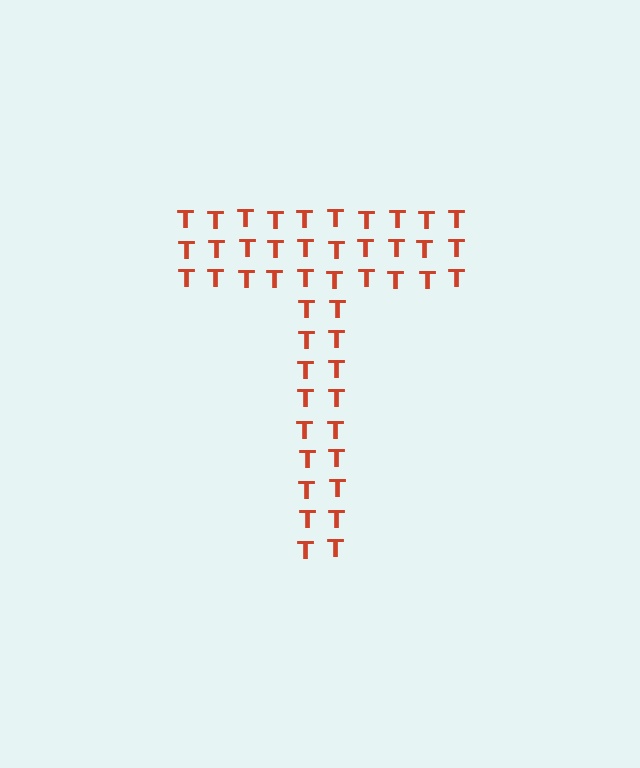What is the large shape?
The large shape is the letter T.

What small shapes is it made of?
It is made of small letter T's.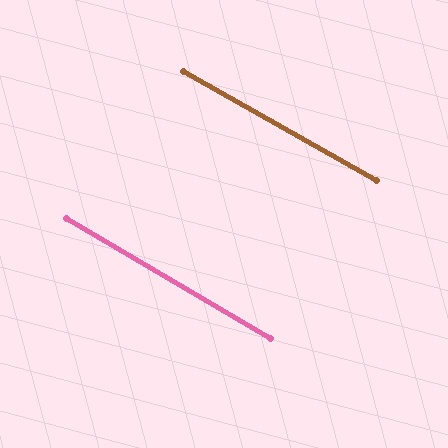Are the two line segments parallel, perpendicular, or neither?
Parallel — their directions differ by only 0.7°.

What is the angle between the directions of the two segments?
Approximately 1 degree.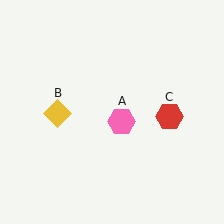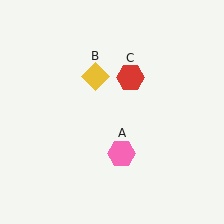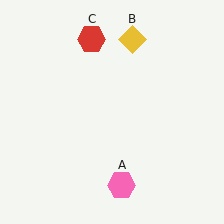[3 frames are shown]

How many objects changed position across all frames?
3 objects changed position: pink hexagon (object A), yellow diamond (object B), red hexagon (object C).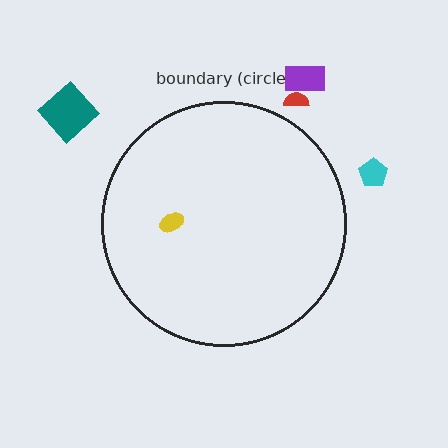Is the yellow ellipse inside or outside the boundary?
Inside.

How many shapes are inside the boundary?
1 inside, 4 outside.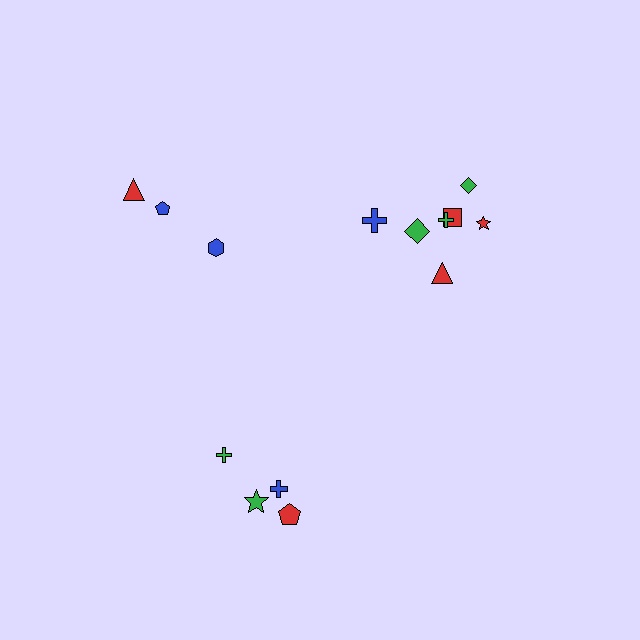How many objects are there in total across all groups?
There are 14 objects.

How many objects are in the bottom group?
There are 4 objects.